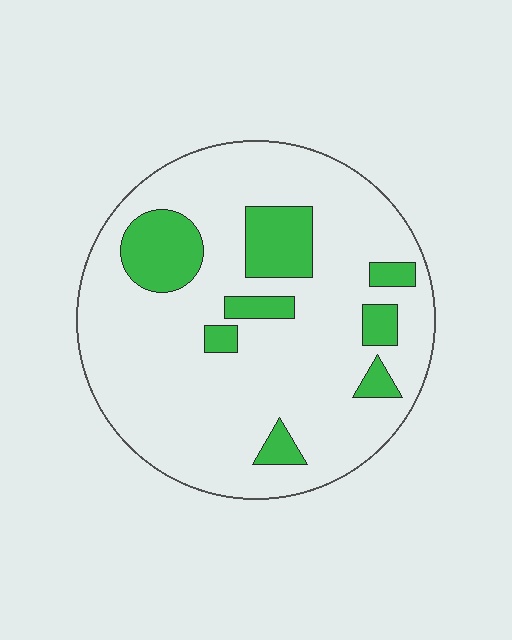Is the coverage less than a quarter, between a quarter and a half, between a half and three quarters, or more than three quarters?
Less than a quarter.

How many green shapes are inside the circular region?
8.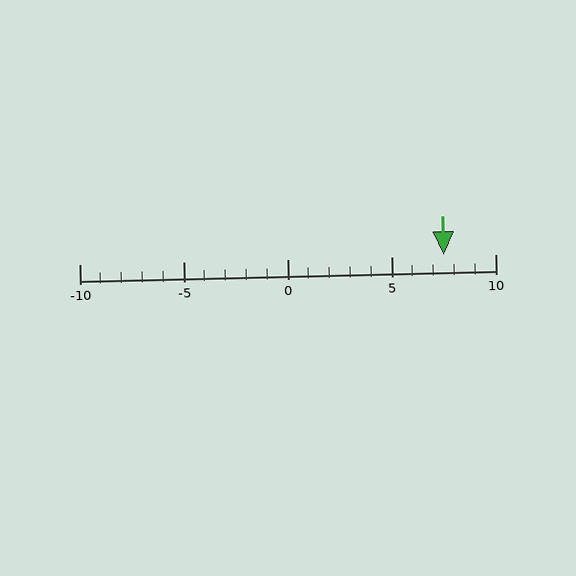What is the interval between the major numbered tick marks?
The major tick marks are spaced 5 units apart.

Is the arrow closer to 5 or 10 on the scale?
The arrow is closer to 10.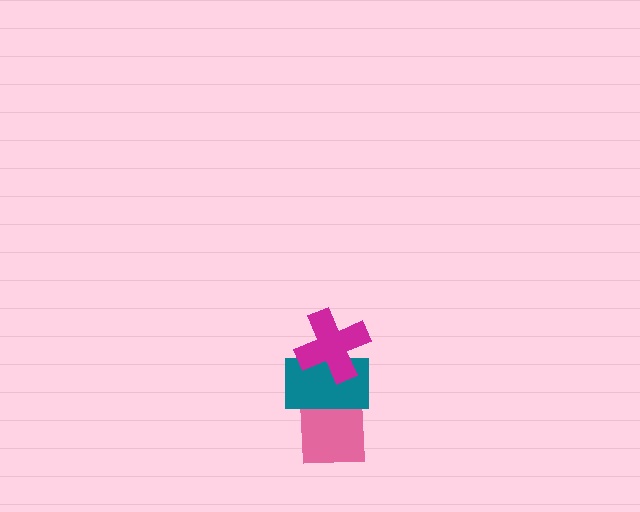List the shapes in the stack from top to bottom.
From top to bottom: the magenta cross, the teal rectangle, the pink square.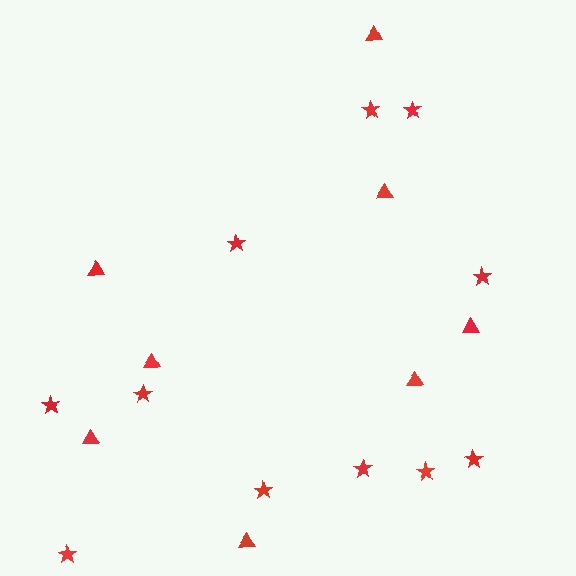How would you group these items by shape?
There are 2 groups: one group of stars (11) and one group of triangles (8).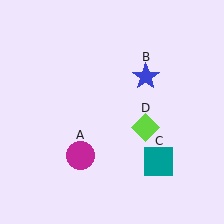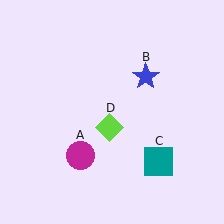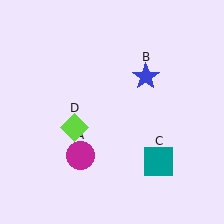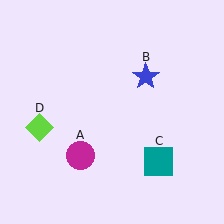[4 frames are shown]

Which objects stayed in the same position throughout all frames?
Magenta circle (object A) and blue star (object B) and teal square (object C) remained stationary.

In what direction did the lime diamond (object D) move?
The lime diamond (object D) moved left.